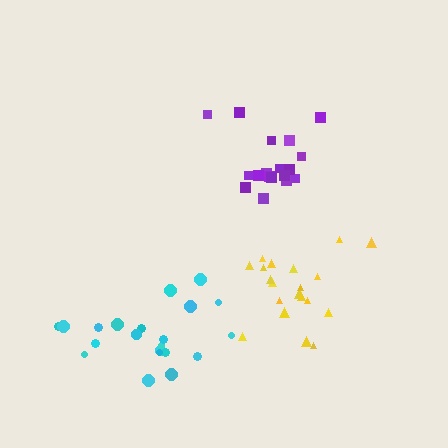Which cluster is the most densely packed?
Purple.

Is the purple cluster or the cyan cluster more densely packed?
Purple.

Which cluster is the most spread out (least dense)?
Cyan.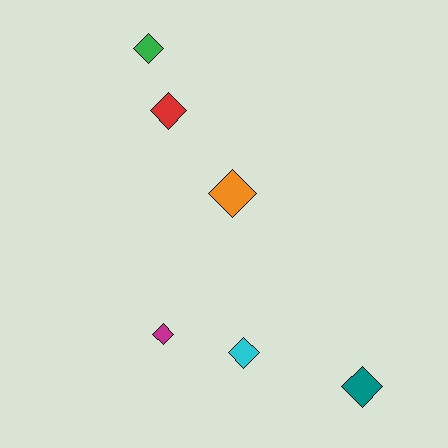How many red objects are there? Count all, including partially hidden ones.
There is 1 red object.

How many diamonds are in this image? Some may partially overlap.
There are 6 diamonds.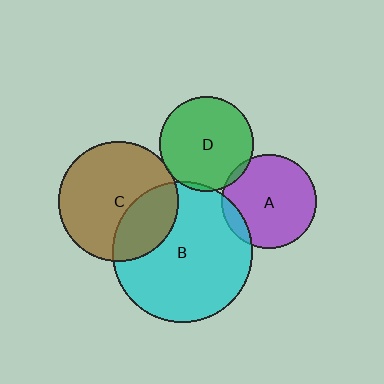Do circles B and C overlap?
Yes.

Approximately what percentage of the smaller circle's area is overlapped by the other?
Approximately 30%.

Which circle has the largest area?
Circle B (cyan).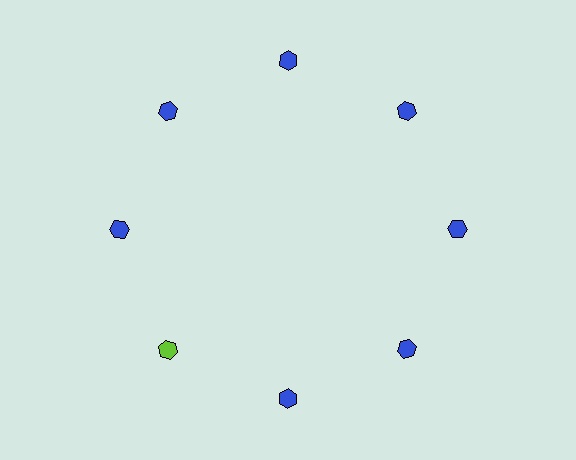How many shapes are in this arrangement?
There are 8 shapes arranged in a ring pattern.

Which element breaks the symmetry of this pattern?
The lime hexagon at roughly the 8 o'clock position breaks the symmetry. All other shapes are blue hexagons.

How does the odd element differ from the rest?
It has a different color: lime instead of blue.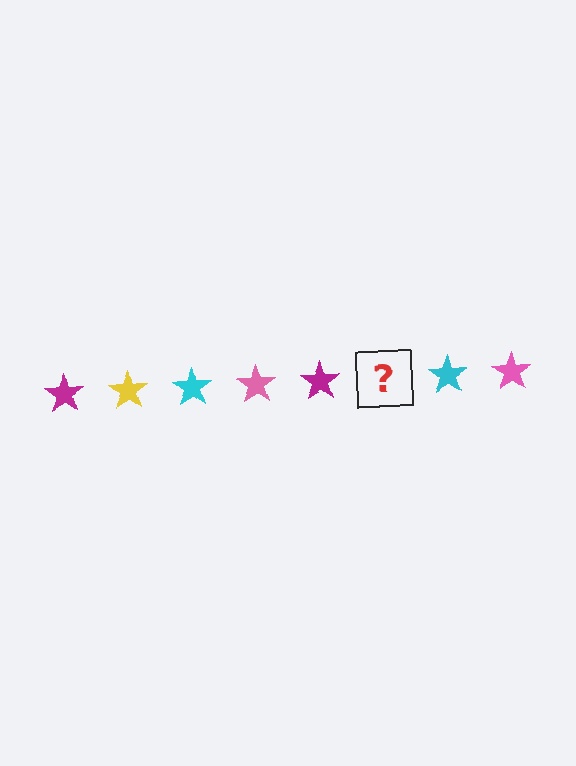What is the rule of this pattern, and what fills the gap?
The rule is that the pattern cycles through magenta, yellow, cyan, pink stars. The gap should be filled with a yellow star.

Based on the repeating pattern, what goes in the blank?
The blank should be a yellow star.